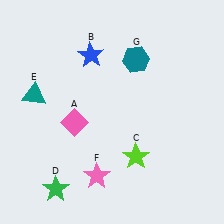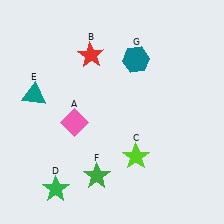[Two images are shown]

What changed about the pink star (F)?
In Image 1, F is pink. In Image 2, it changed to green.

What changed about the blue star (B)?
In Image 1, B is blue. In Image 2, it changed to red.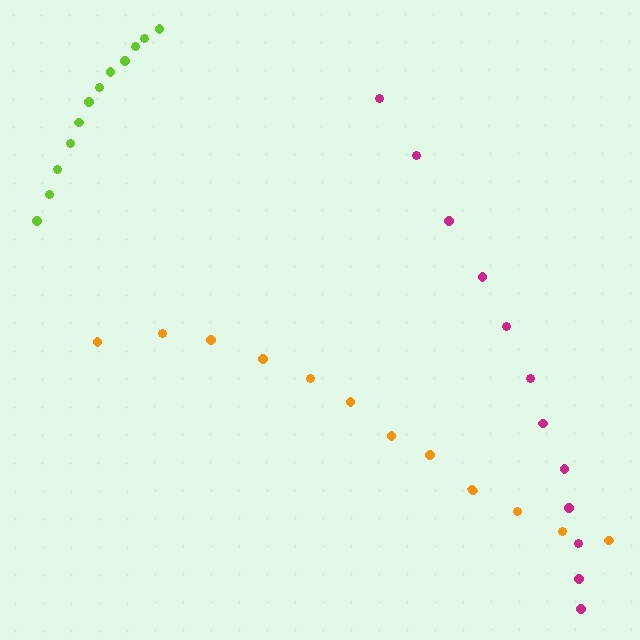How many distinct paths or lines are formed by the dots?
There are 3 distinct paths.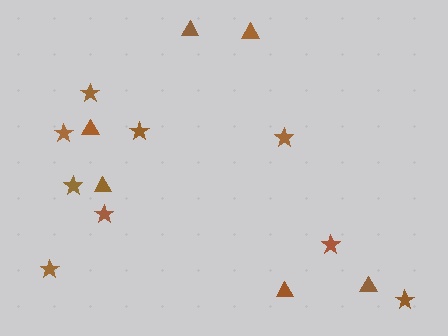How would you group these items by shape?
There are 2 groups: one group of triangles (6) and one group of stars (9).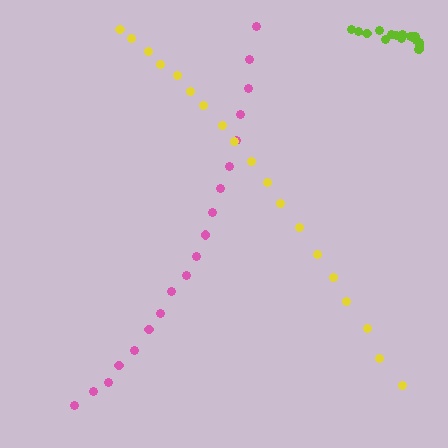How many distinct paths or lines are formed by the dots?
There are 3 distinct paths.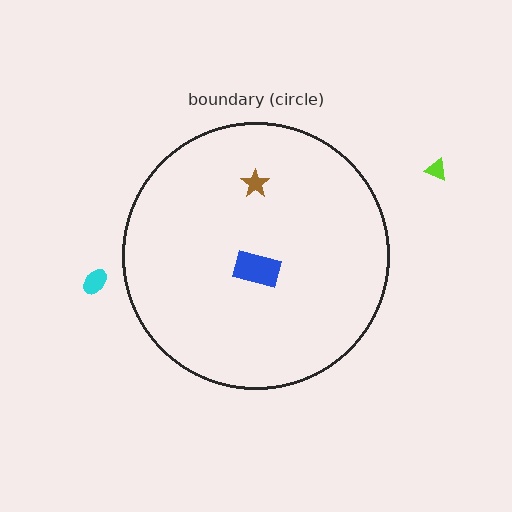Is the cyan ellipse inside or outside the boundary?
Outside.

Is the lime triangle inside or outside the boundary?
Outside.